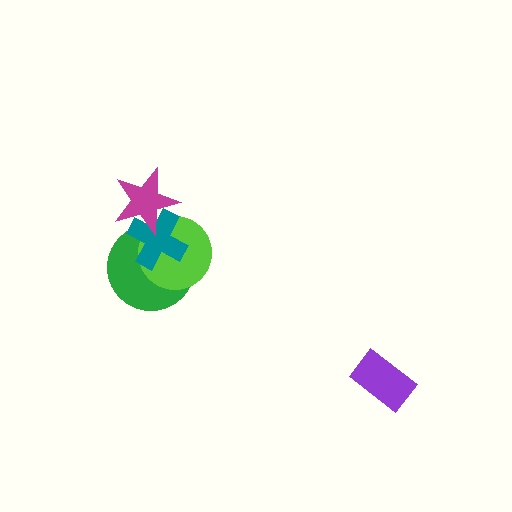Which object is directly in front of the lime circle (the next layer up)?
The teal cross is directly in front of the lime circle.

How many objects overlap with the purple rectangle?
0 objects overlap with the purple rectangle.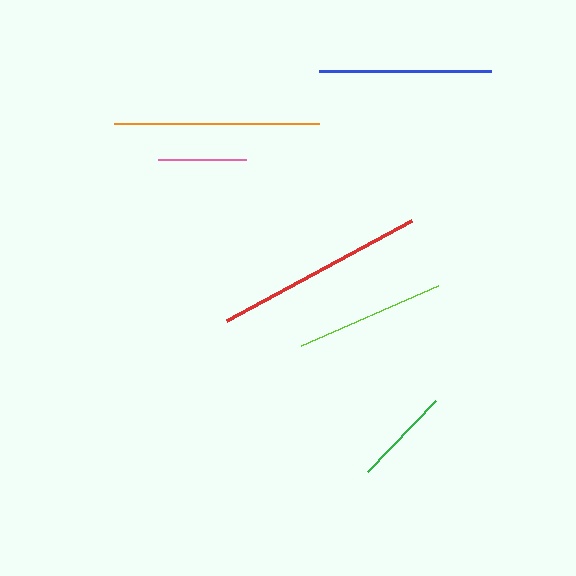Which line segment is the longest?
The red line is the longest at approximately 210 pixels.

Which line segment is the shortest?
The pink line is the shortest at approximately 89 pixels.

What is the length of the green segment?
The green segment is approximately 98 pixels long.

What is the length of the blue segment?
The blue segment is approximately 172 pixels long.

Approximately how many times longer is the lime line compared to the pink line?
The lime line is approximately 1.7 times the length of the pink line.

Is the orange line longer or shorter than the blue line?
The orange line is longer than the blue line.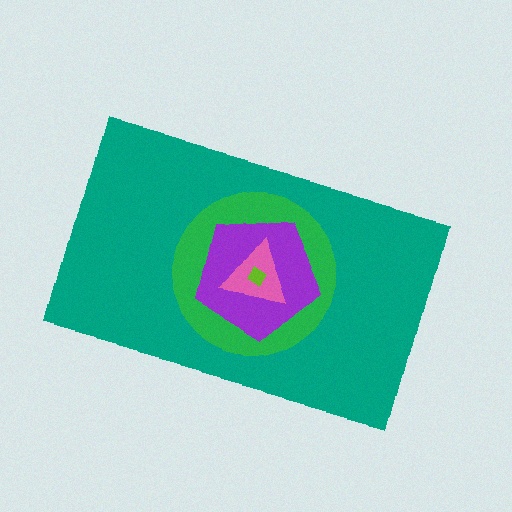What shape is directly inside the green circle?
The purple pentagon.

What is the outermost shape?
The teal rectangle.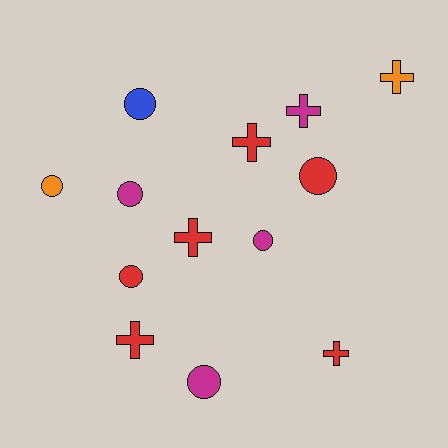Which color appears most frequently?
Red, with 6 objects.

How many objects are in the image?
There are 13 objects.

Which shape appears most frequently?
Circle, with 7 objects.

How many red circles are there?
There are 2 red circles.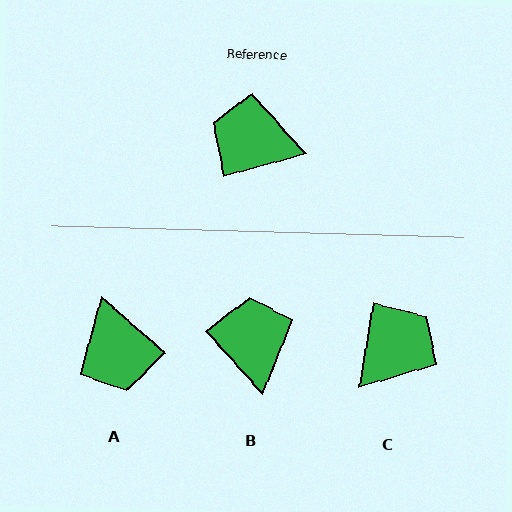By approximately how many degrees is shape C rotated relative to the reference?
Approximately 115 degrees clockwise.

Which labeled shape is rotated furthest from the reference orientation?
A, about 123 degrees away.